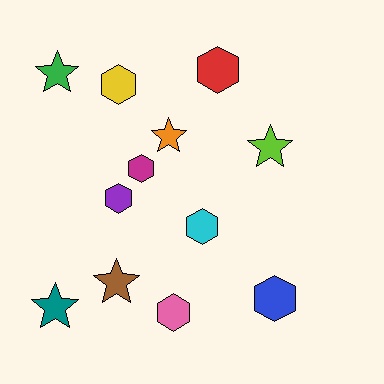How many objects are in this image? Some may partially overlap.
There are 12 objects.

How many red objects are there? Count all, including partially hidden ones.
There is 1 red object.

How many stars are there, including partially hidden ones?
There are 5 stars.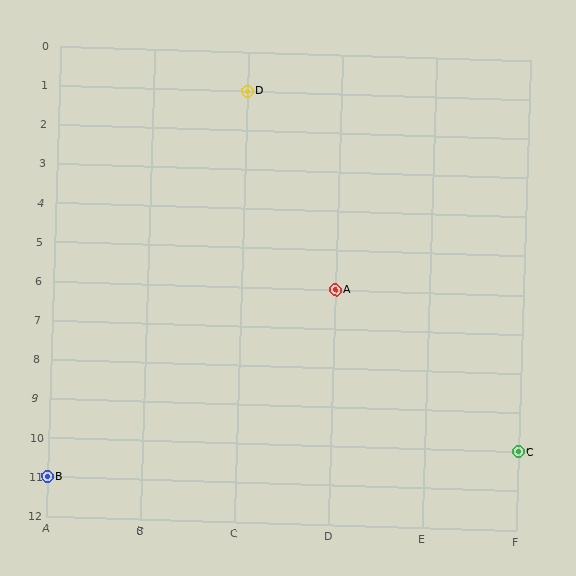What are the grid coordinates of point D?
Point D is at grid coordinates (C, 1).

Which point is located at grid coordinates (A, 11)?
Point B is at (A, 11).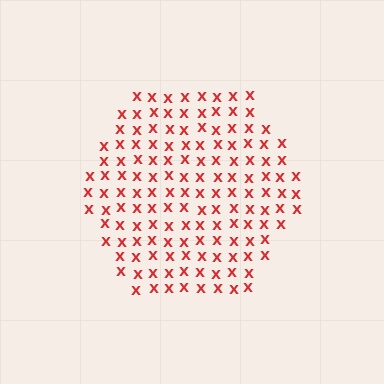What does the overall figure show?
The overall figure shows a hexagon.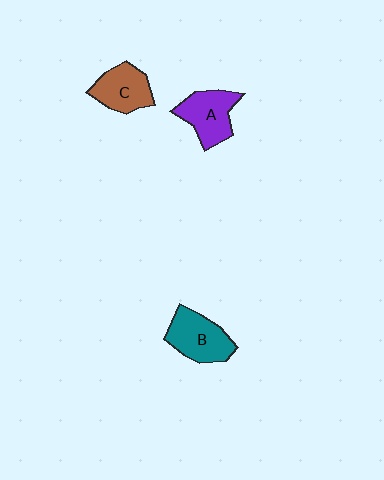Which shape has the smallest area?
Shape C (brown).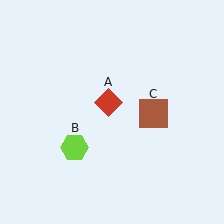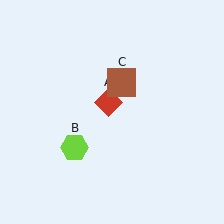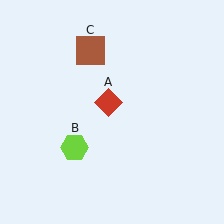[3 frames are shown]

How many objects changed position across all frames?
1 object changed position: brown square (object C).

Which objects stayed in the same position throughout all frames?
Red diamond (object A) and lime hexagon (object B) remained stationary.